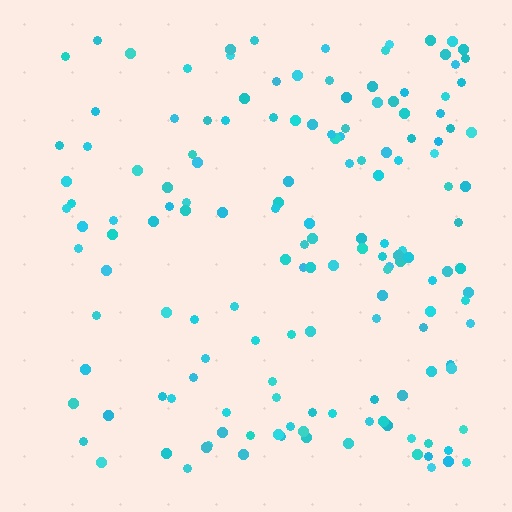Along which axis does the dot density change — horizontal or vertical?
Horizontal.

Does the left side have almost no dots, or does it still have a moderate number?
Still a moderate number, just noticeably fewer than the right.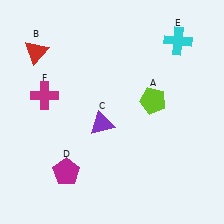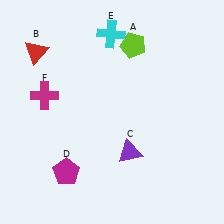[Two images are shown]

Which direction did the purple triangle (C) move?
The purple triangle (C) moved down.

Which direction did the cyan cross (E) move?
The cyan cross (E) moved left.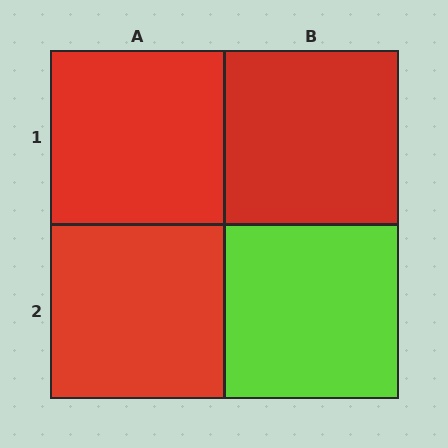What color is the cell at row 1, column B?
Red.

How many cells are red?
3 cells are red.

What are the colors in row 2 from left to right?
Red, lime.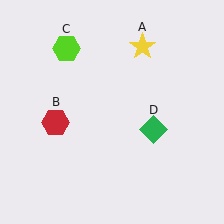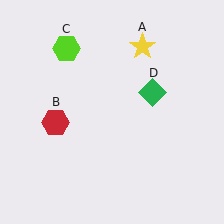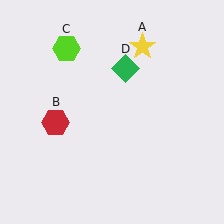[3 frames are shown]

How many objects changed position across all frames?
1 object changed position: green diamond (object D).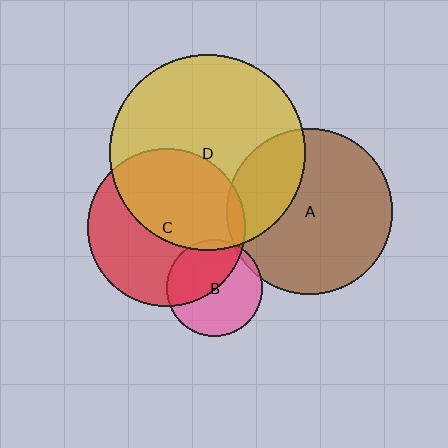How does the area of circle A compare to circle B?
Approximately 2.9 times.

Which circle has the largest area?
Circle D (yellow).